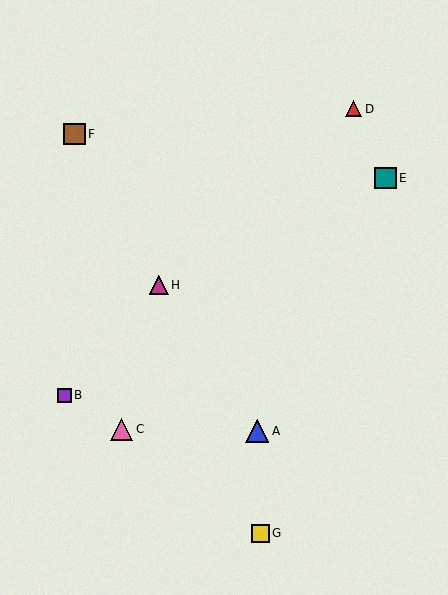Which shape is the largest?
The blue triangle (labeled A) is the largest.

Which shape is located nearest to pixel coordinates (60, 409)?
The purple square (labeled B) at (64, 395) is nearest to that location.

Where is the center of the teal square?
The center of the teal square is at (385, 178).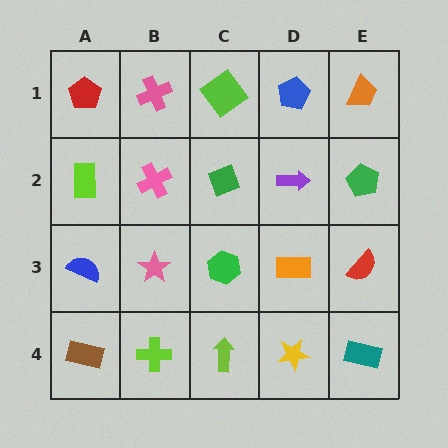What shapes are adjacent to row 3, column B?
A pink cross (row 2, column B), a lime cross (row 4, column B), a blue semicircle (row 3, column A), a green hexagon (row 3, column C).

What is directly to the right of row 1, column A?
A pink cross.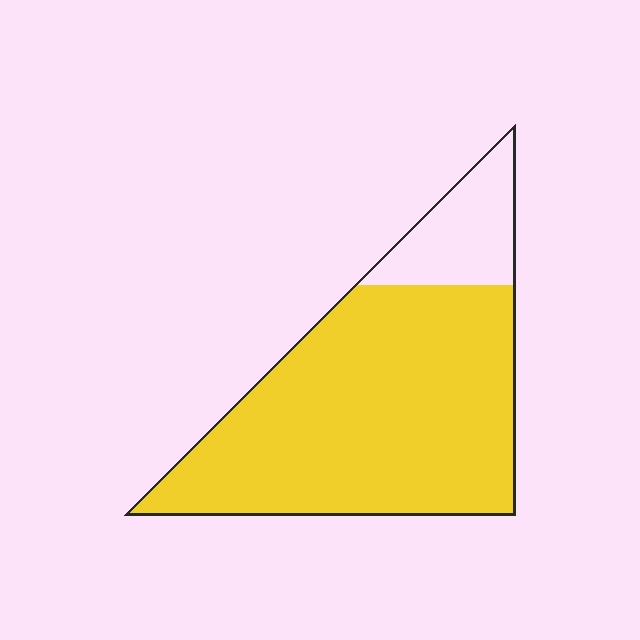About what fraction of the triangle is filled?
About five sixths (5/6).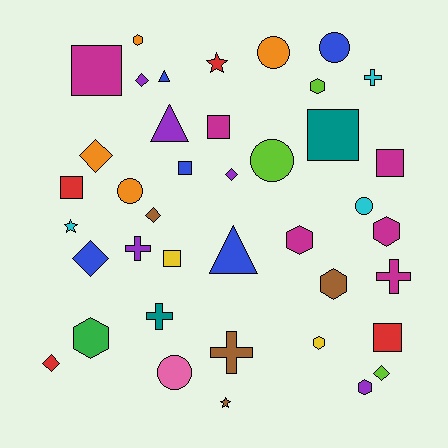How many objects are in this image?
There are 40 objects.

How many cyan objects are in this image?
There are 3 cyan objects.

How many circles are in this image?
There are 6 circles.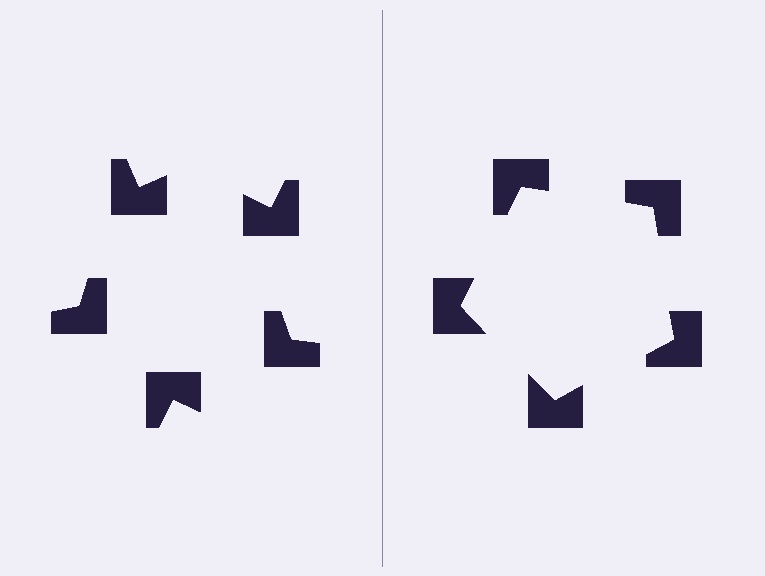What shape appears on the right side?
An illusory pentagon.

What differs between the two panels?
The notched squares are positioned identically on both sides; only the wedge orientations differ. On the right they align to a pentagon; on the left they are misaligned.